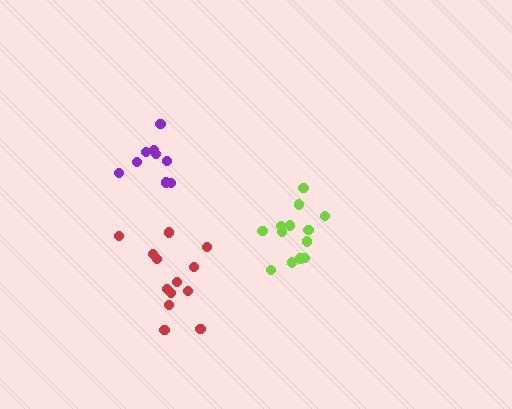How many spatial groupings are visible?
There are 3 spatial groupings.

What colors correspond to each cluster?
The clusters are colored: purple, red, lime.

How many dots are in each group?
Group 1: 9 dots, Group 2: 13 dots, Group 3: 13 dots (35 total).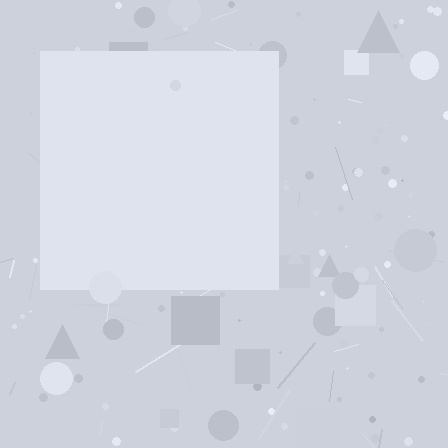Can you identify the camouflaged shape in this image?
The camouflaged shape is a square.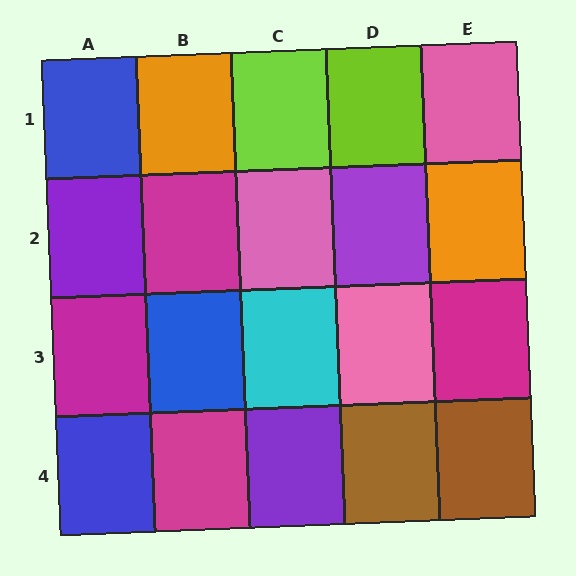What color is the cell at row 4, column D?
Brown.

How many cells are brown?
2 cells are brown.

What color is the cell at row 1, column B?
Orange.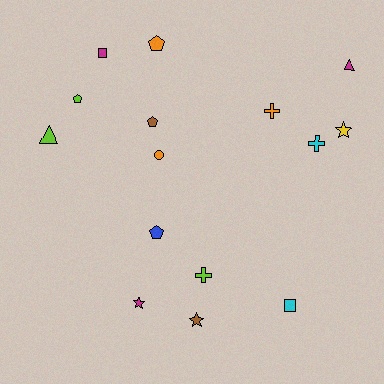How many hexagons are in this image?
There are no hexagons.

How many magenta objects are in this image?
There are 3 magenta objects.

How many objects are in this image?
There are 15 objects.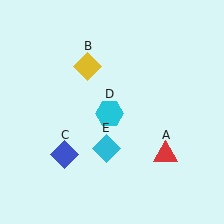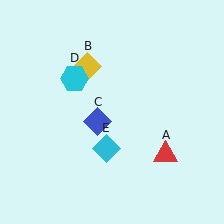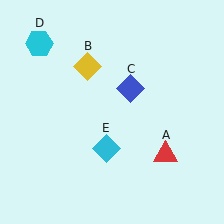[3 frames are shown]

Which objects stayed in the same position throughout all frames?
Red triangle (object A) and yellow diamond (object B) and cyan diamond (object E) remained stationary.